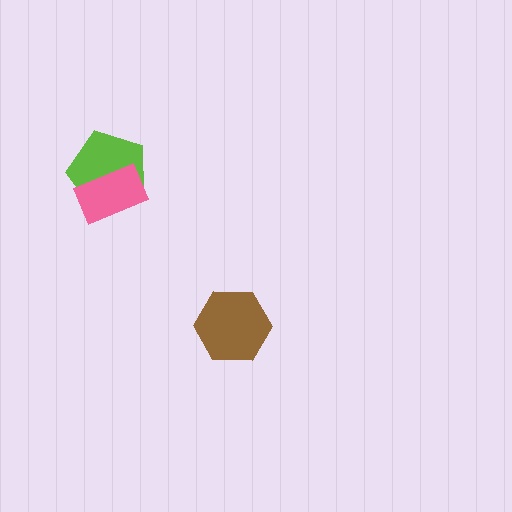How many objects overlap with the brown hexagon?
0 objects overlap with the brown hexagon.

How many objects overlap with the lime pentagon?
1 object overlaps with the lime pentagon.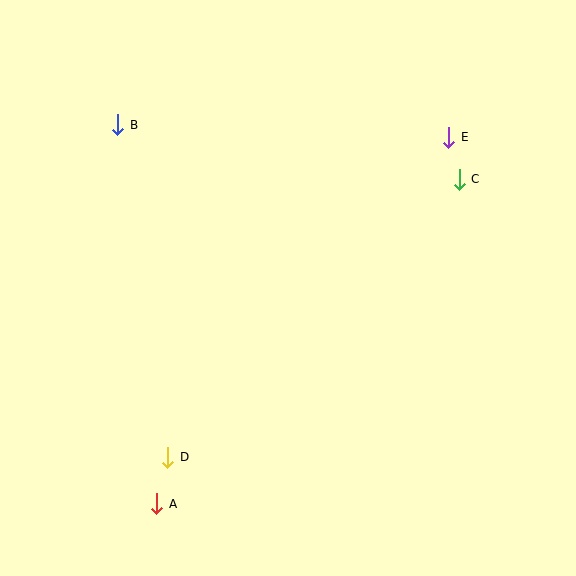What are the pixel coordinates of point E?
Point E is at (449, 137).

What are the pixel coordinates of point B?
Point B is at (118, 125).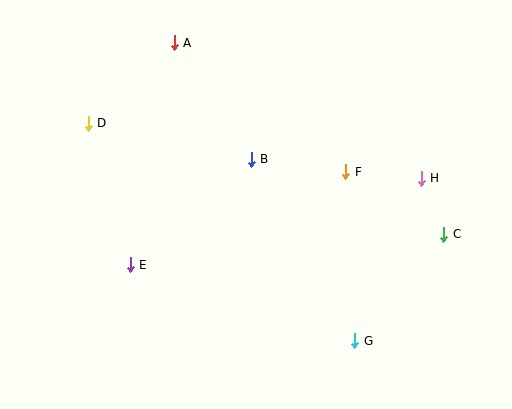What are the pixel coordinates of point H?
Point H is at (421, 178).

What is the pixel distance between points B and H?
The distance between B and H is 171 pixels.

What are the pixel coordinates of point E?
Point E is at (130, 265).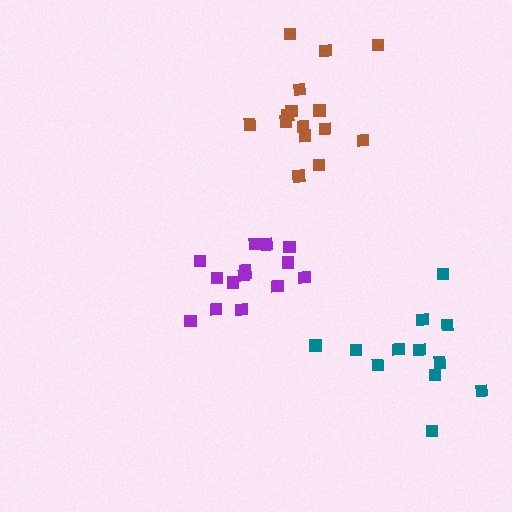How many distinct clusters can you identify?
There are 3 distinct clusters.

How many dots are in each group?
Group 1: 15 dots, Group 2: 15 dots, Group 3: 12 dots (42 total).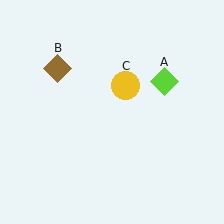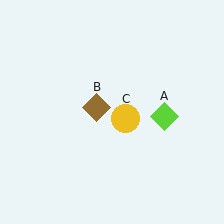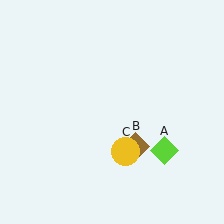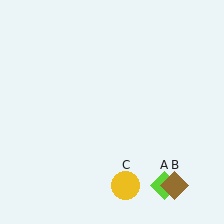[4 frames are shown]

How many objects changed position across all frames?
3 objects changed position: lime diamond (object A), brown diamond (object B), yellow circle (object C).